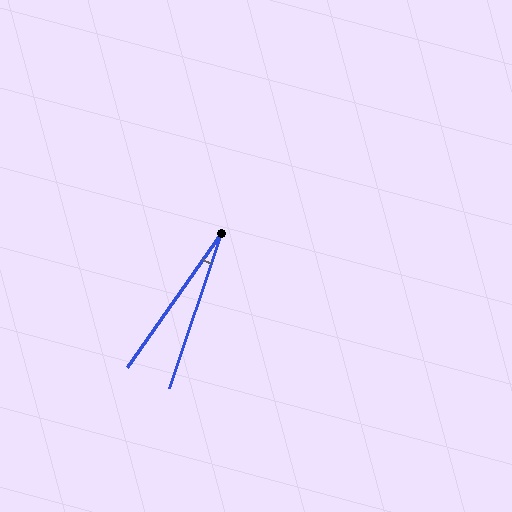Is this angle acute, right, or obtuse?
It is acute.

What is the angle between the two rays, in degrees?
Approximately 16 degrees.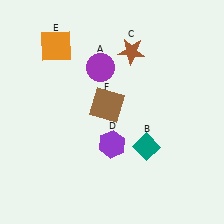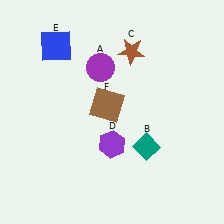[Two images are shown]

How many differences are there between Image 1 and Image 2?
There is 1 difference between the two images.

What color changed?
The square (E) changed from orange in Image 1 to blue in Image 2.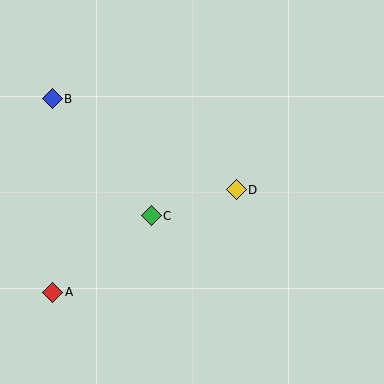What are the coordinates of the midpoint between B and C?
The midpoint between B and C is at (102, 157).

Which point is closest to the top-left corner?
Point B is closest to the top-left corner.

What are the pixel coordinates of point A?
Point A is at (53, 292).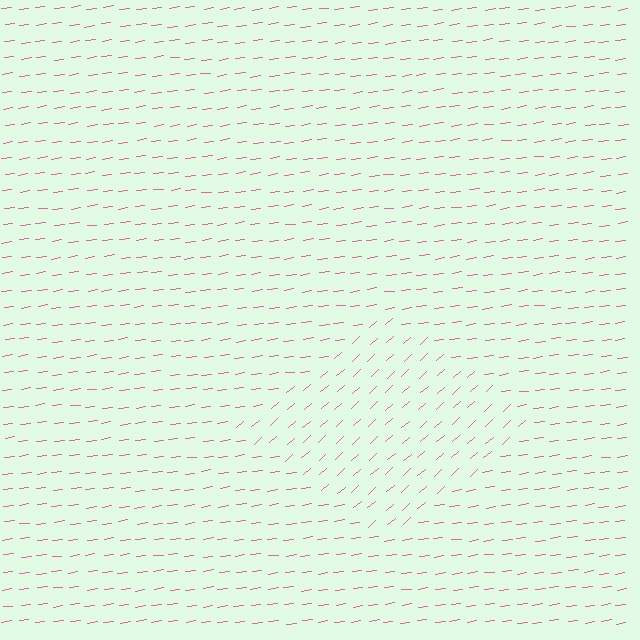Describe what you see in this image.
The image is filled with small pink line segments. A diamond region in the image has lines oriented differently from the surrounding lines, creating a visible texture boundary.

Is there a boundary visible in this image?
Yes, there is a texture boundary formed by a change in line orientation.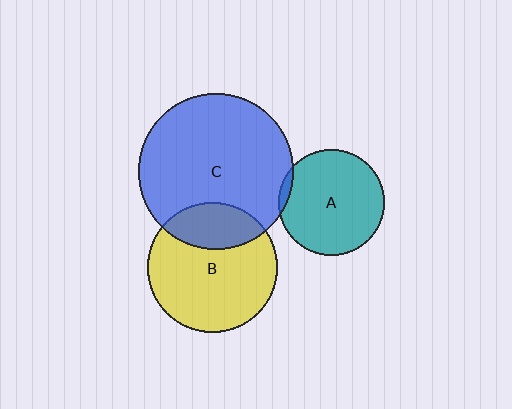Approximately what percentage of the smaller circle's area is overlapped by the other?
Approximately 5%.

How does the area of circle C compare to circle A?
Approximately 2.1 times.